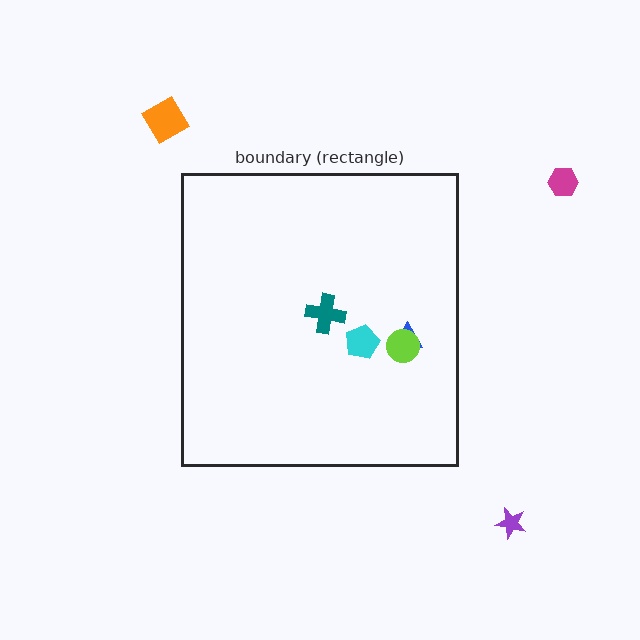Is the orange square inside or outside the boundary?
Outside.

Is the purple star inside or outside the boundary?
Outside.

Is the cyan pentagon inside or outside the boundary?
Inside.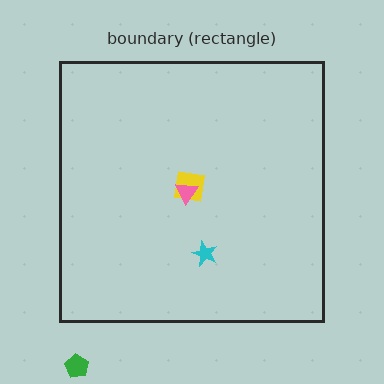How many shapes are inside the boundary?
3 inside, 1 outside.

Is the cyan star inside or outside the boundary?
Inside.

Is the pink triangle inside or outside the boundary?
Inside.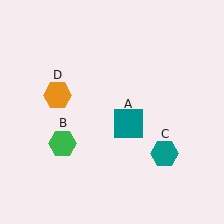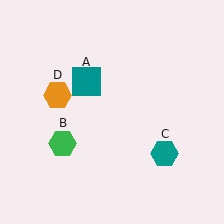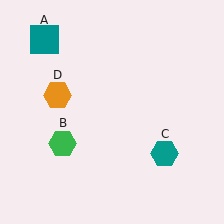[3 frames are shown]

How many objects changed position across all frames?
1 object changed position: teal square (object A).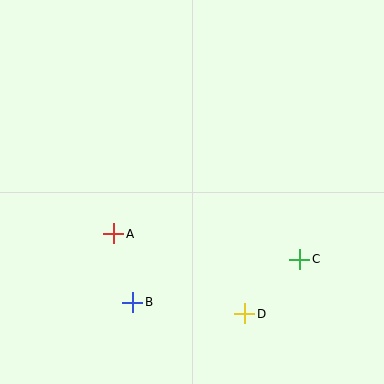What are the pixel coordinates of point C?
Point C is at (300, 259).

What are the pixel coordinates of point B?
Point B is at (133, 302).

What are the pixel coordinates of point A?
Point A is at (114, 234).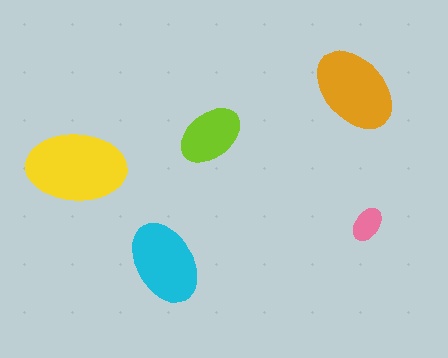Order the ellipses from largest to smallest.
the yellow one, the orange one, the cyan one, the lime one, the pink one.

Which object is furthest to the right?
The pink ellipse is rightmost.